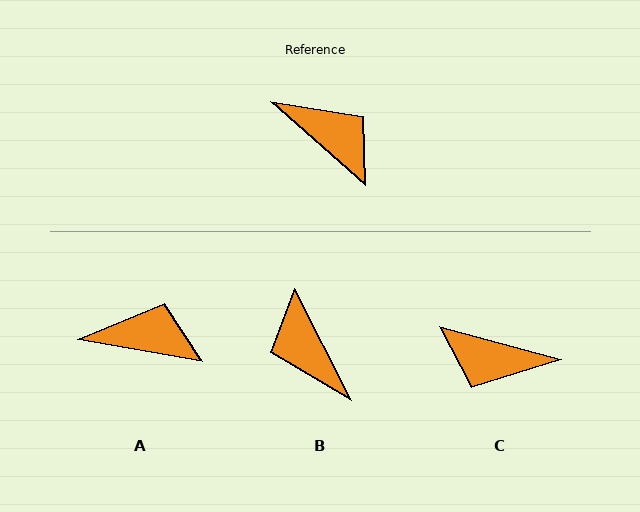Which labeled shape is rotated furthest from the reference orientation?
B, about 159 degrees away.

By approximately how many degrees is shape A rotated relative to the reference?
Approximately 32 degrees counter-clockwise.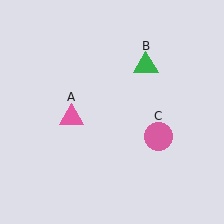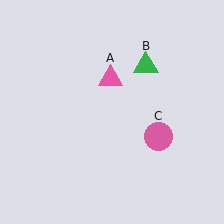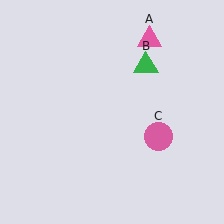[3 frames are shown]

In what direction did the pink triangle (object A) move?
The pink triangle (object A) moved up and to the right.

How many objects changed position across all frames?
1 object changed position: pink triangle (object A).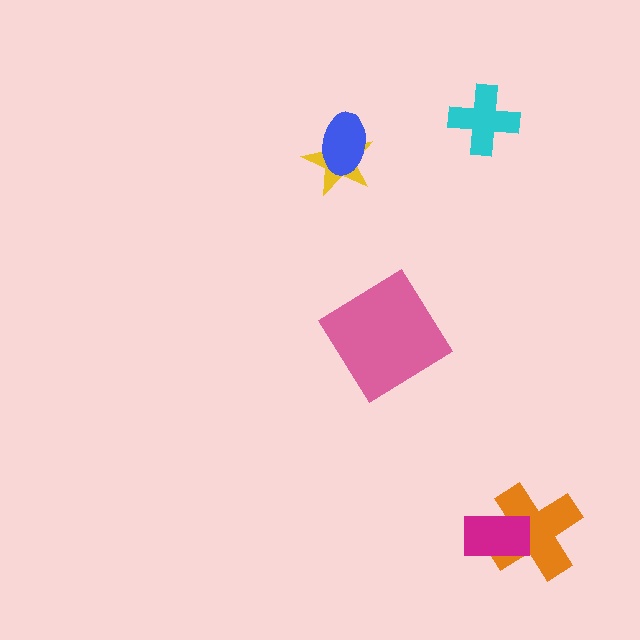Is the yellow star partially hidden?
Yes, it is partially covered by another shape.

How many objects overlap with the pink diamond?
0 objects overlap with the pink diamond.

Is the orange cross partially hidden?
Yes, it is partially covered by another shape.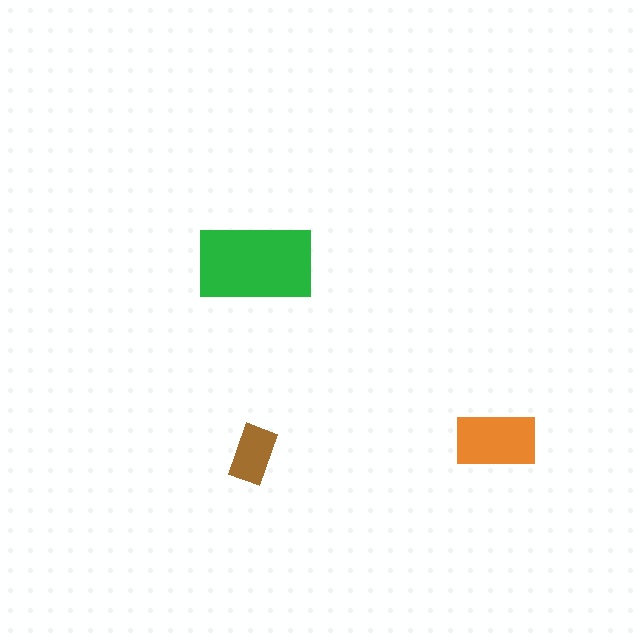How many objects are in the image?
There are 3 objects in the image.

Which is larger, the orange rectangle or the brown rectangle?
The orange one.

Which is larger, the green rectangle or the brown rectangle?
The green one.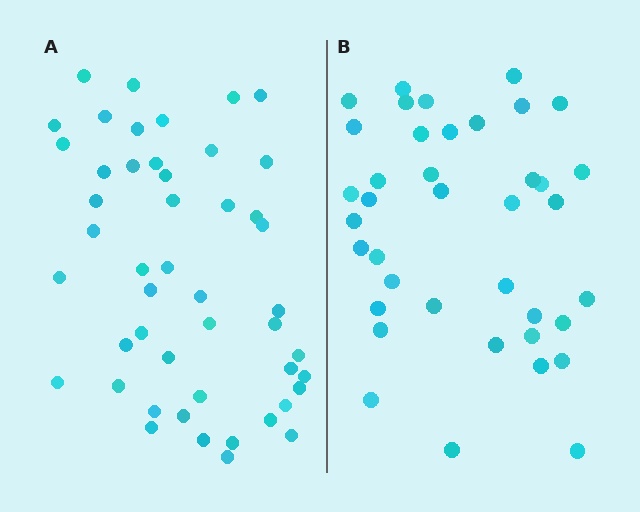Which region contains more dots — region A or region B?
Region A (the left region) has more dots.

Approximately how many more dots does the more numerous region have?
Region A has roughly 8 or so more dots than region B.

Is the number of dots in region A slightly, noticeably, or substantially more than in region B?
Region A has only slightly more — the two regions are fairly close. The ratio is roughly 1.2 to 1.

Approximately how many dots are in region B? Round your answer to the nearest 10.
About 40 dots. (The exact count is 39, which rounds to 40.)